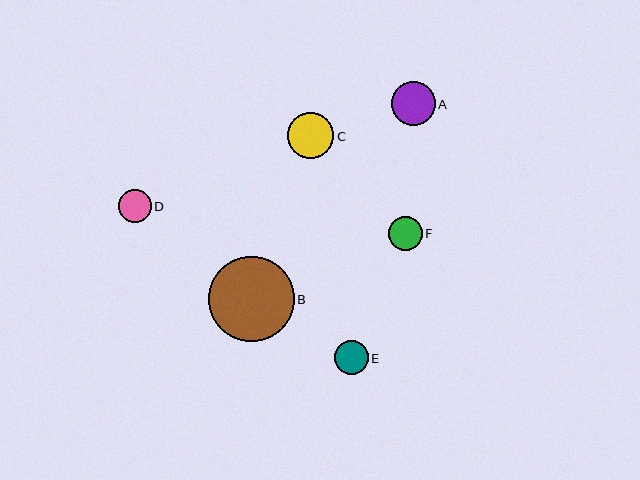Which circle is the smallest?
Circle D is the smallest with a size of approximately 32 pixels.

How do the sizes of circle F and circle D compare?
Circle F and circle D are approximately the same size.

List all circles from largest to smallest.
From largest to smallest: B, C, A, E, F, D.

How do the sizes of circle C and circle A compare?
Circle C and circle A are approximately the same size.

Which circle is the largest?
Circle B is the largest with a size of approximately 85 pixels.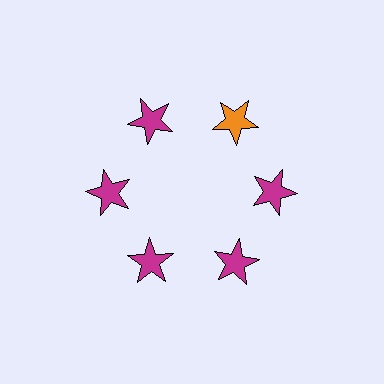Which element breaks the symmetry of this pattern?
The orange star at roughly the 1 o'clock position breaks the symmetry. All other shapes are magenta stars.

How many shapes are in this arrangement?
There are 6 shapes arranged in a ring pattern.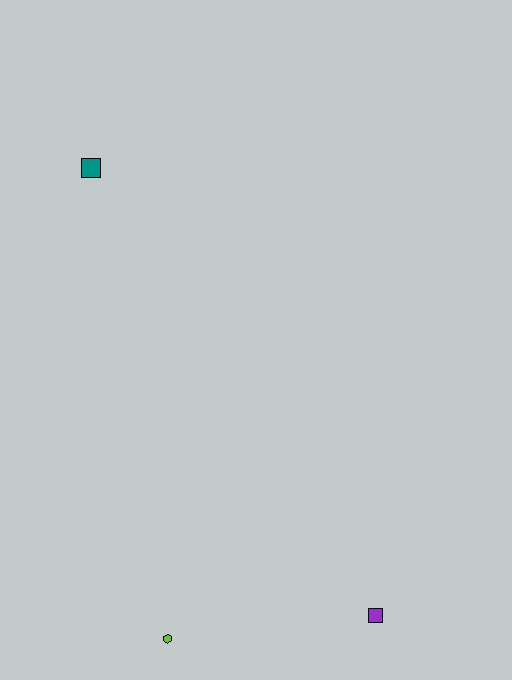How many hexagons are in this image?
There is 1 hexagon.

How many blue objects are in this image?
There are no blue objects.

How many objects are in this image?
There are 3 objects.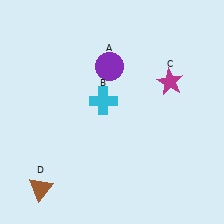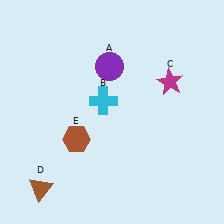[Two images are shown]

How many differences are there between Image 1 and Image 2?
There is 1 difference between the two images.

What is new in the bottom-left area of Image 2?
A brown hexagon (E) was added in the bottom-left area of Image 2.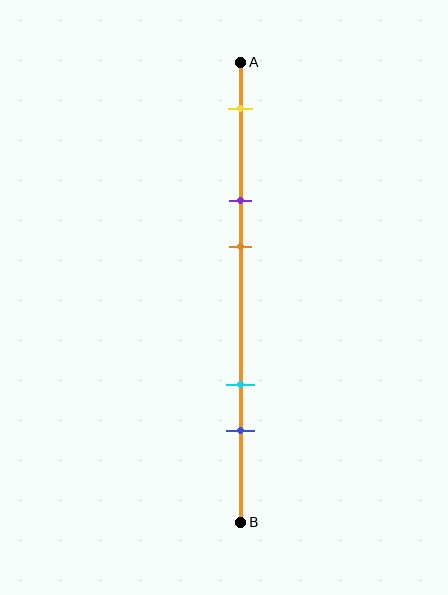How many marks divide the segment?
There are 5 marks dividing the segment.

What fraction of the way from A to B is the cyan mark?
The cyan mark is approximately 70% (0.7) of the way from A to B.